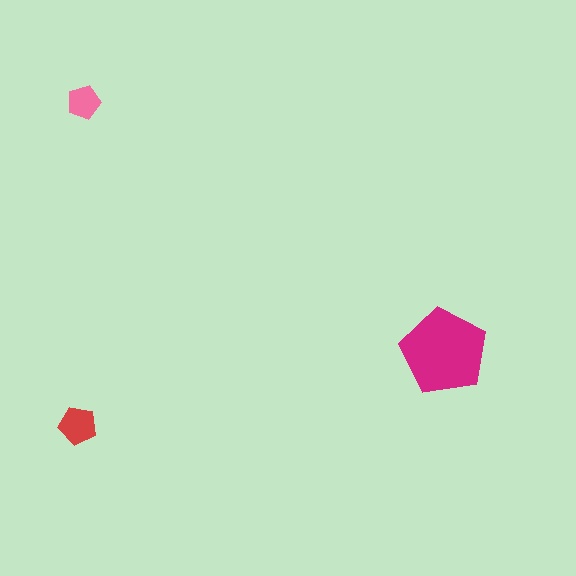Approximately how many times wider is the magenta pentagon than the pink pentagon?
About 2.5 times wider.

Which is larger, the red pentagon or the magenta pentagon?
The magenta one.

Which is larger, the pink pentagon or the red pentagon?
The red one.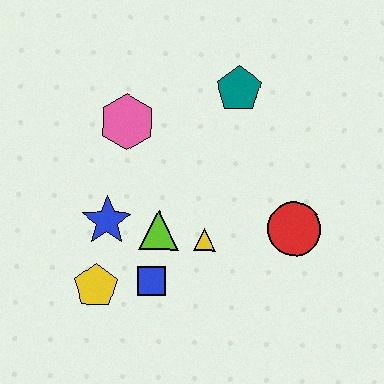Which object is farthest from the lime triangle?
The teal pentagon is farthest from the lime triangle.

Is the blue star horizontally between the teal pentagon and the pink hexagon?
No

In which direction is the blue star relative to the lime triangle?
The blue star is to the left of the lime triangle.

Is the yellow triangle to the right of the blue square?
Yes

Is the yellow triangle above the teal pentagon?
No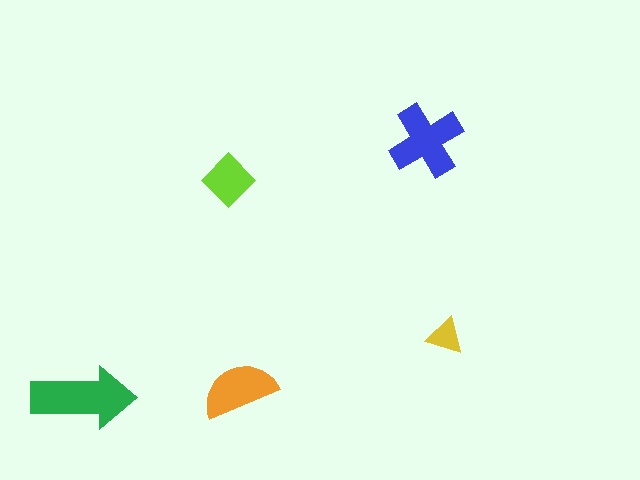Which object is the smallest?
The yellow triangle.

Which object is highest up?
The blue cross is topmost.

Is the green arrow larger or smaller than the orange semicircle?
Larger.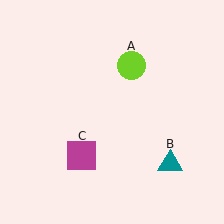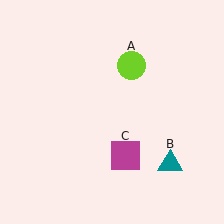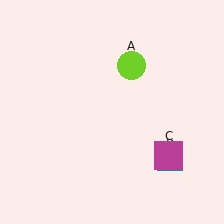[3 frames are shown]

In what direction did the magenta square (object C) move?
The magenta square (object C) moved right.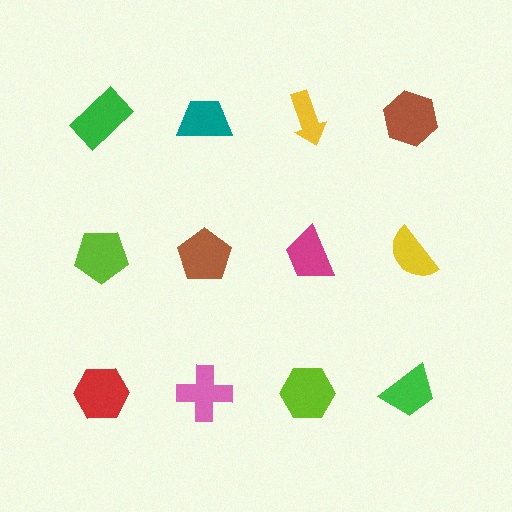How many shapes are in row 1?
4 shapes.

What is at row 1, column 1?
A green rectangle.